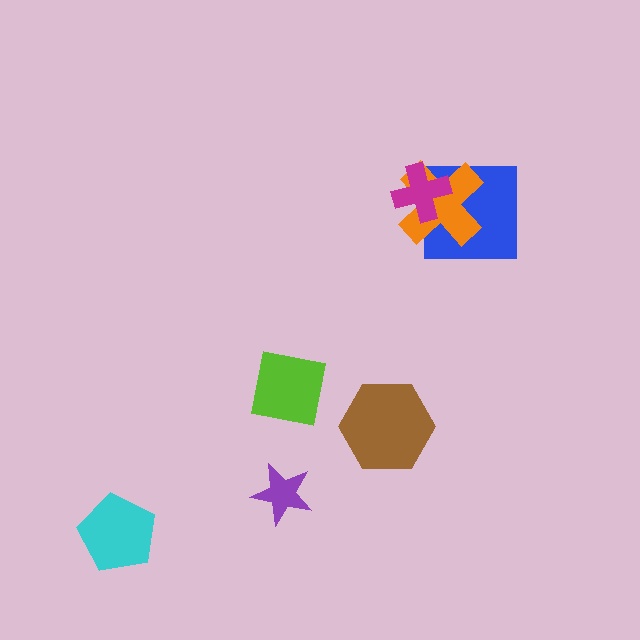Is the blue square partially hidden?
Yes, it is partially covered by another shape.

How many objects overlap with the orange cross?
2 objects overlap with the orange cross.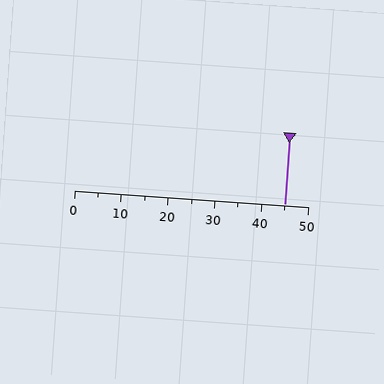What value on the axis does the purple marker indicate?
The marker indicates approximately 45.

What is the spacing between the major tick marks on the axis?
The major ticks are spaced 10 apart.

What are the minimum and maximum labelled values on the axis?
The axis runs from 0 to 50.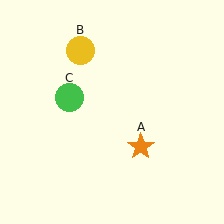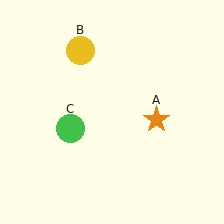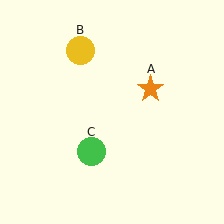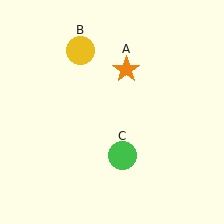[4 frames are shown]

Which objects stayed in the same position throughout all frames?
Yellow circle (object B) remained stationary.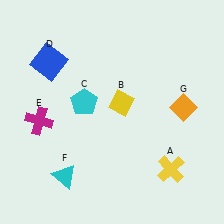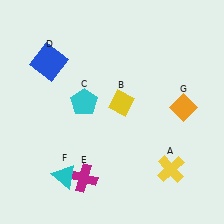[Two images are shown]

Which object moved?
The magenta cross (E) moved down.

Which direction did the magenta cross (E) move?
The magenta cross (E) moved down.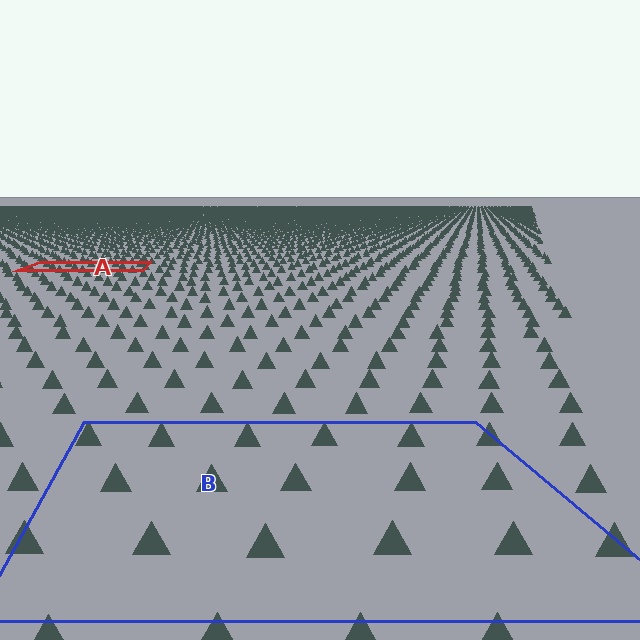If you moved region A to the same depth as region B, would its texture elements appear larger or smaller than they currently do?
They would appear larger. At a closer depth, the same texture elements are projected at a bigger on-screen size.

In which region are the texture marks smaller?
The texture marks are smaller in region A, because it is farther away.